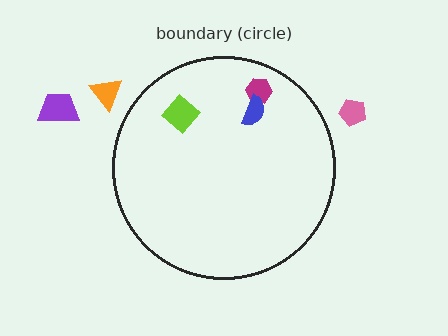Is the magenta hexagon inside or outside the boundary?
Inside.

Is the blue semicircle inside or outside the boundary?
Inside.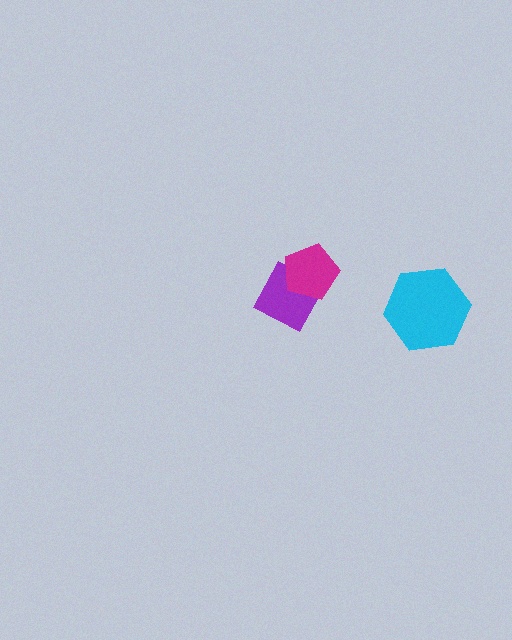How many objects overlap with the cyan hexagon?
0 objects overlap with the cyan hexagon.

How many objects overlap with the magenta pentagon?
1 object overlaps with the magenta pentagon.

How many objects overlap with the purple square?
1 object overlaps with the purple square.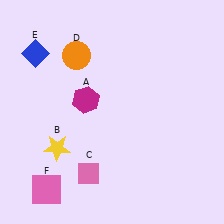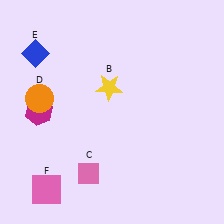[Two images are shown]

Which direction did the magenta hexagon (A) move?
The magenta hexagon (A) moved left.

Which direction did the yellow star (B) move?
The yellow star (B) moved up.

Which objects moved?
The objects that moved are: the magenta hexagon (A), the yellow star (B), the orange circle (D).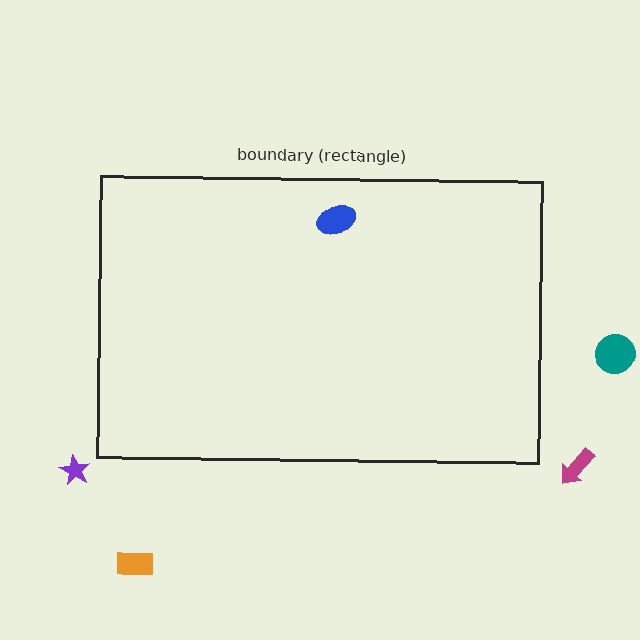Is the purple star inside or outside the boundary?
Outside.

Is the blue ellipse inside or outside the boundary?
Inside.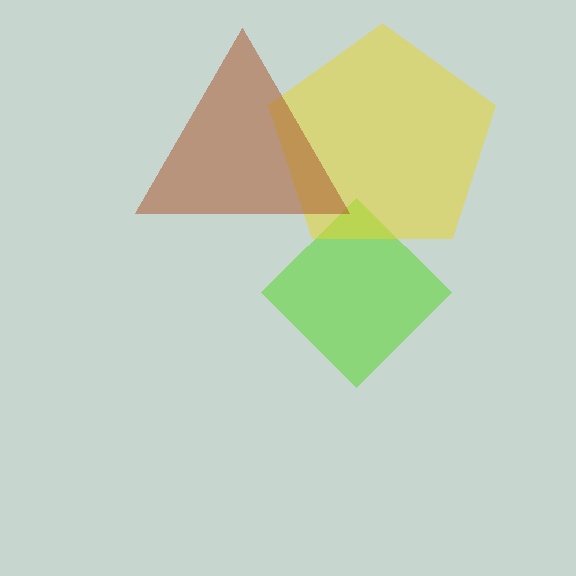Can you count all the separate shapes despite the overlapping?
Yes, there are 3 separate shapes.